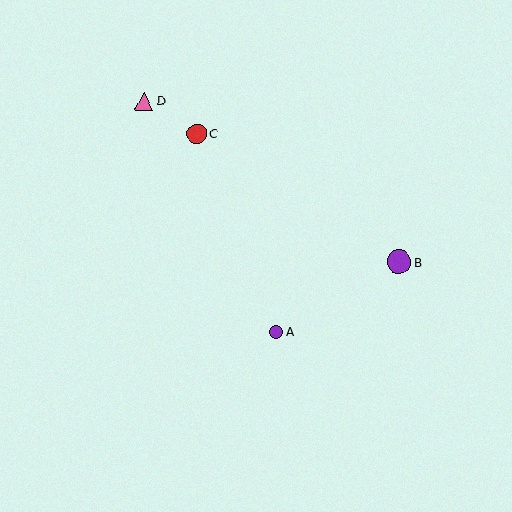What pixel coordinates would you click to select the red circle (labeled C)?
Click at (197, 134) to select the red circle C.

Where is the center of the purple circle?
The center of the purple circle is at (277, 332).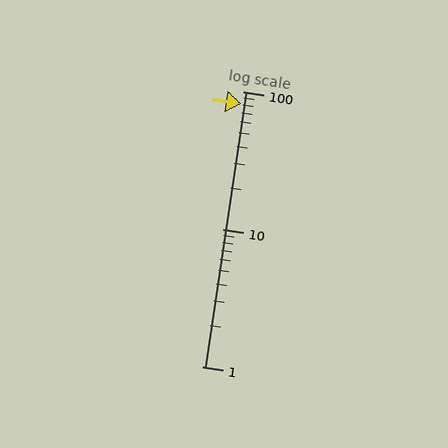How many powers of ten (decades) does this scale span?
The scale spans 2 decades, from 1 to 100.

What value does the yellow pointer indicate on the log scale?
The pointer indicates approximately 81.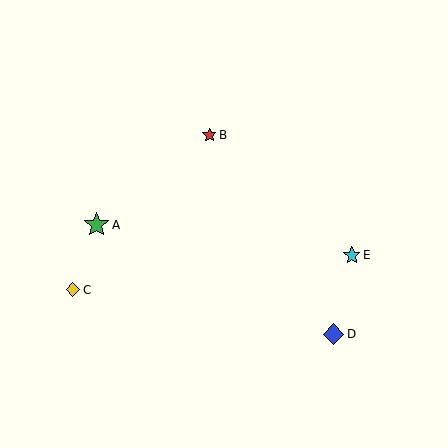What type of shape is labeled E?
Shape E is a cyan star.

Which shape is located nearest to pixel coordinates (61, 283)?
The yellow diamond (labeled C) at (73, 290) is nearest to that location.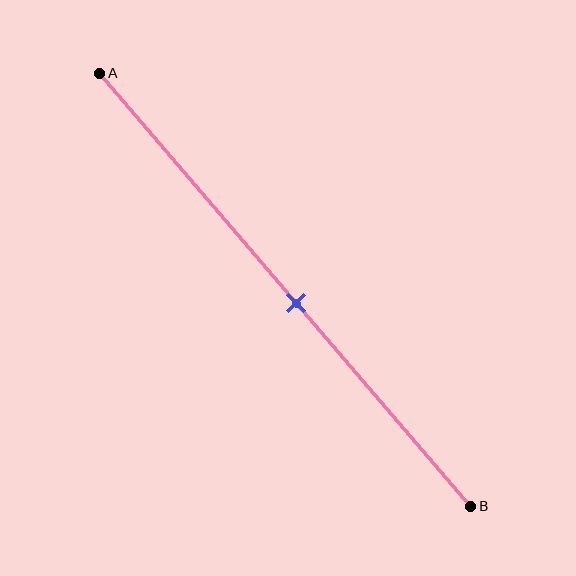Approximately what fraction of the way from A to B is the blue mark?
The blue mark is approximately 55% of the way from A to B.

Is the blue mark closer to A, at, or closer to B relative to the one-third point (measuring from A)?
The blue mark is closer to point B than the one-third point of segment AB.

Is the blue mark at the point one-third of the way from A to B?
No, the mark is at about 55% from A, not at the 33% one-third point.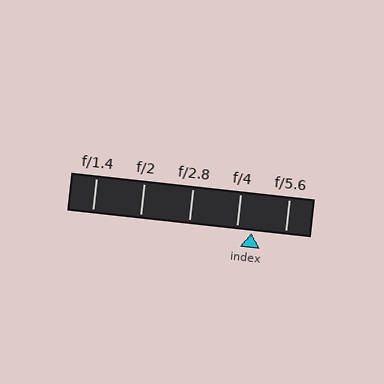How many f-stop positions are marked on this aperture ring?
There are 5 f-stop positions marked.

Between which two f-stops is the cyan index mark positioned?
The index mark is between f/4 and f/5.6.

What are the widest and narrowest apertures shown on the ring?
The widest aperture shown is f/1.4 and the narrowest is f/5.6.